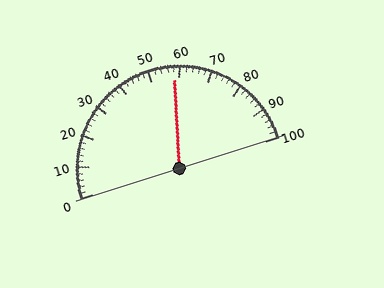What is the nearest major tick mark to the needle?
The nearest major tick mark is 60.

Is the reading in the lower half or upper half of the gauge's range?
The reading is in the upper half of the range (0 to 100).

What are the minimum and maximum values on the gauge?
The gauge ranges from 0 to 100.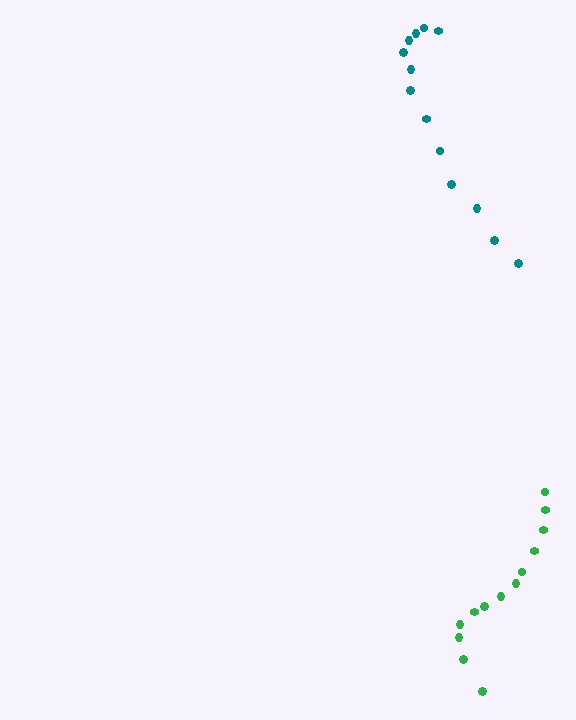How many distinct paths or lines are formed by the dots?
There are 2 distinct paths.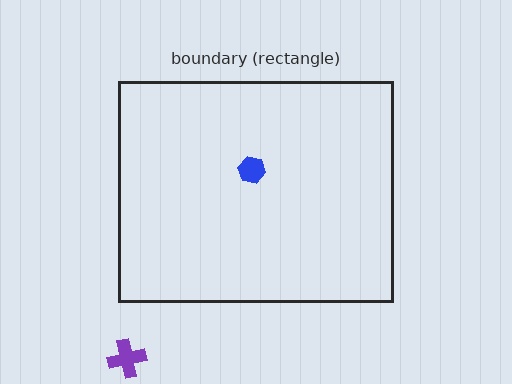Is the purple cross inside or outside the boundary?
Outside.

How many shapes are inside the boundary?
1 inside, 1 outside.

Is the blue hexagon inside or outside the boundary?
Inside.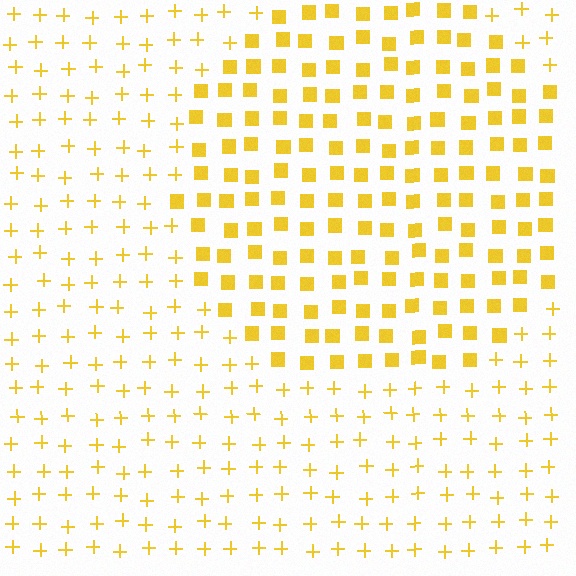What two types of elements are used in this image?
The image uses squares inside the circle region and plus signs outside it.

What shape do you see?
I see a circle.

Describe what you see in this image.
The image is filled with small yellow elements arranged in a uniform grid. A circle-shaped region contains squares, while the surrounding area contains plus signs. The boundary is defined purely by the change in element shape.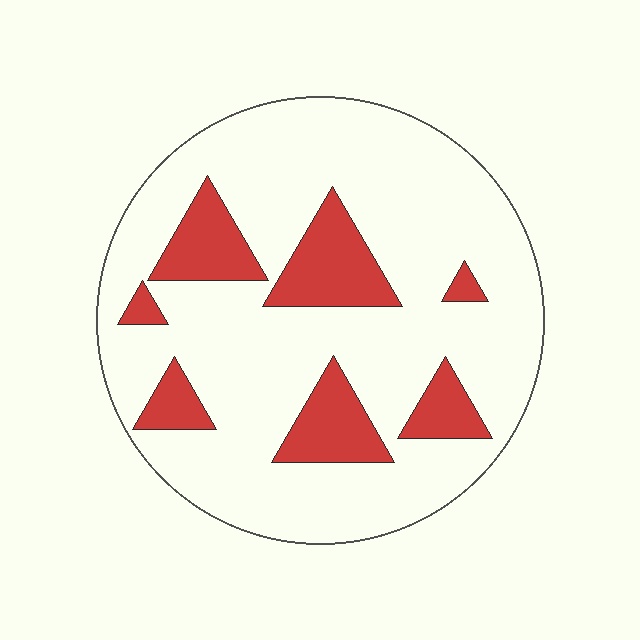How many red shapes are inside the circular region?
7.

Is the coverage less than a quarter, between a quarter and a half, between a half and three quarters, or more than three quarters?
Less than a quarter.